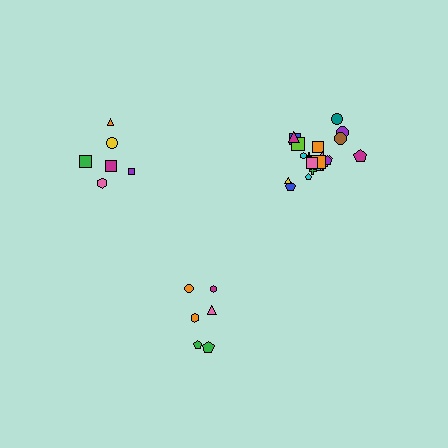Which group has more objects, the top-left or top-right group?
The top-right group.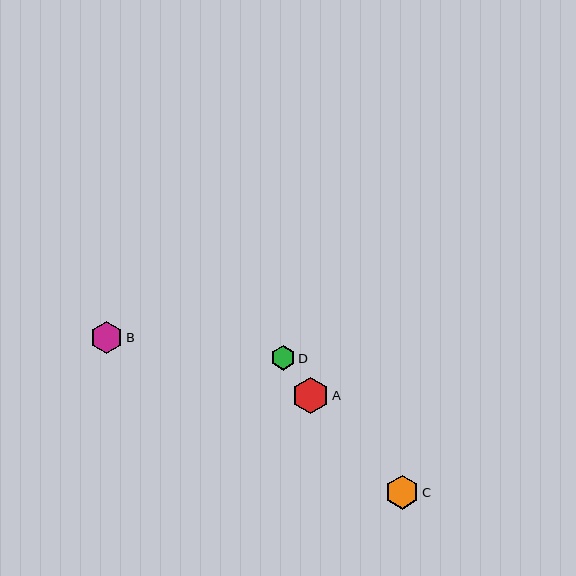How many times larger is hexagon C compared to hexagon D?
Hexagon C is approximately 1.4 times the size of hexagon D.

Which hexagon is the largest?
Hexagon A is the largest with a size of approximately 36 pixels.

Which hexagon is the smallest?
Hexagon D is the smallest with a size of approximately 25 pixels.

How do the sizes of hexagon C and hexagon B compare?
Hexagon C and hexagon B are approximately the same size.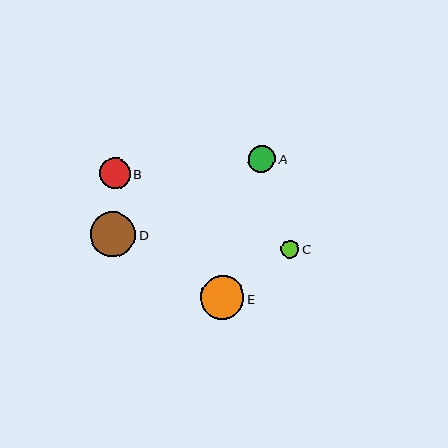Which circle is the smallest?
Circle C is the smallest with a size of approximately 18 pixels.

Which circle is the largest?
Circle D is the largest with a size of approximately 45 pixels.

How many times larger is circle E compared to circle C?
Circle E is approximately 2.4 times the size of circle C.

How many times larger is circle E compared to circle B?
Circle E is approximately 1.4 times the size of circle B.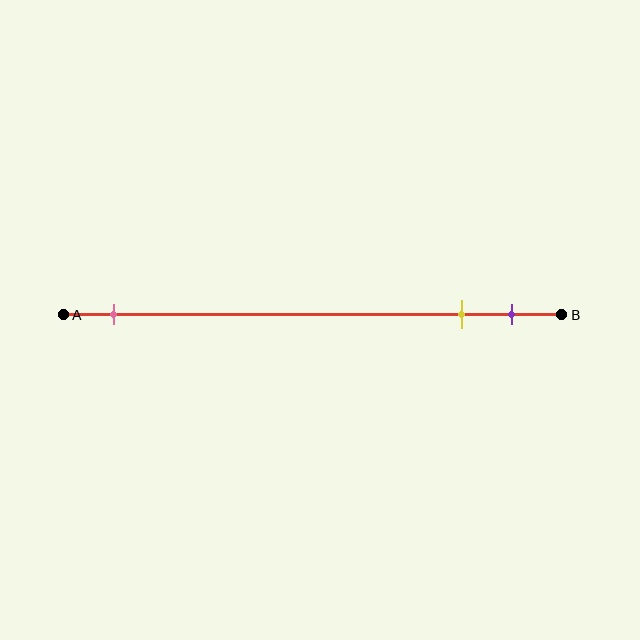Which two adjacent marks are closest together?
The yellow and purple marks are the closest adjacent pair.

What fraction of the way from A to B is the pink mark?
The pink mark is approximately 10% (0.1) of the way from A to B.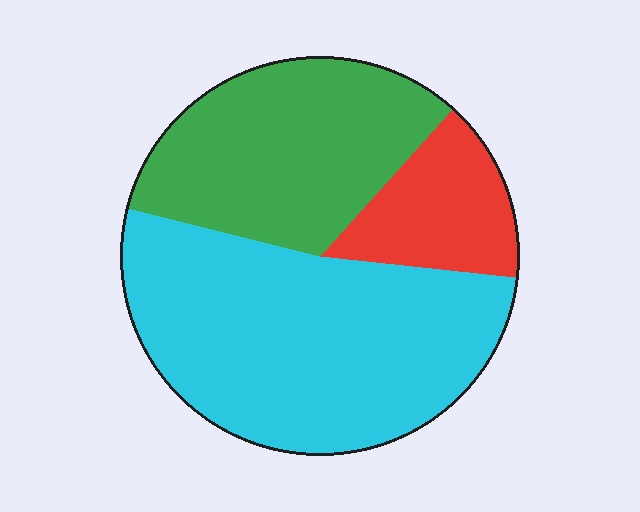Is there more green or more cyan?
Cyan.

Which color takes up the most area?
Cyan, at roughly 50%.